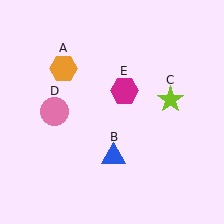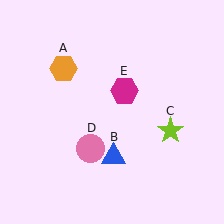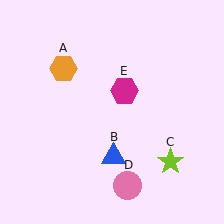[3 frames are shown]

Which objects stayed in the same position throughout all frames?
Orange hexagon (object A) and blue triangle (object B) and magenta hexagon (object E) remained stationary.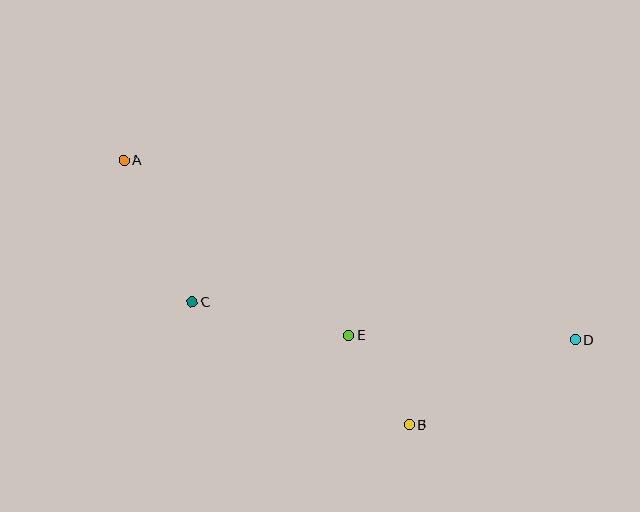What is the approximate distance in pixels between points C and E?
The distance between C and E is approximately 160 pixels.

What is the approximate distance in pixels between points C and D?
The distance between C and D is approximately 385 pixels.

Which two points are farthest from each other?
Points A and D are farthest from each other.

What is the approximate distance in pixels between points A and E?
The distance between A and E is approximately 285 pixels.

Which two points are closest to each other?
Points B and E are closest to each other.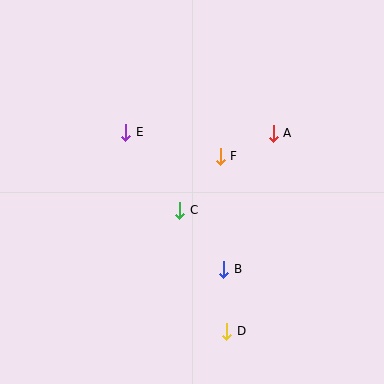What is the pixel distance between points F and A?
The distance between F and A is 58 pixels.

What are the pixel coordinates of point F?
Point F is at (220, 156).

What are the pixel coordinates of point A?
Point A is at (273, 133).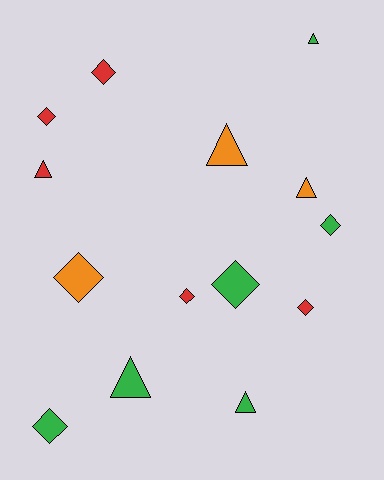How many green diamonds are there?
There are 3 green diamonds.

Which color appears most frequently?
Green, with 6 objects.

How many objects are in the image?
There are 14 objects.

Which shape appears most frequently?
Diamond, with 8 objects.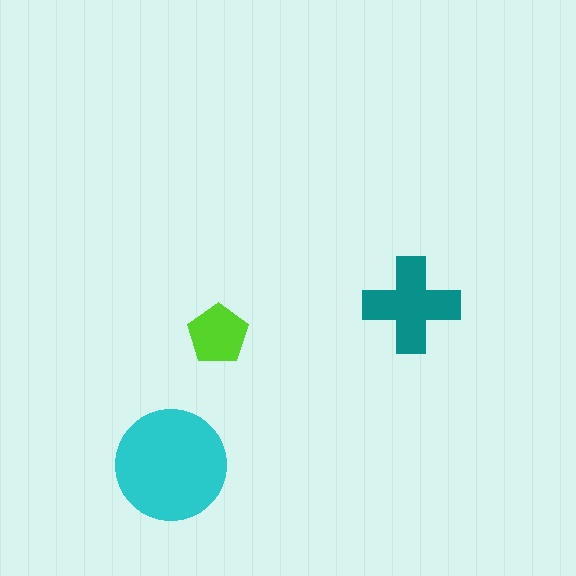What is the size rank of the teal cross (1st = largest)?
2nd.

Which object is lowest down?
The cyan circle is bottommost.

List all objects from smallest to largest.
The lime pentagon, the teal cross, the cyan circle.